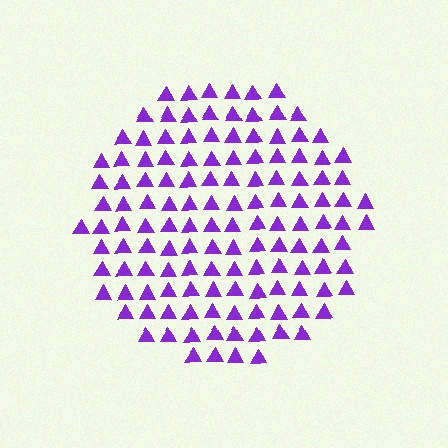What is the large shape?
The large shape is a circle.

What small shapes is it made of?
It is made of small triangles.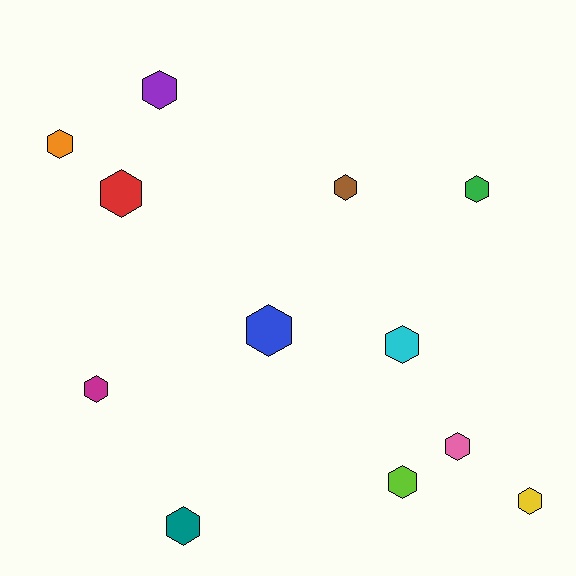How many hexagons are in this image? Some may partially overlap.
There are 12 hexagons.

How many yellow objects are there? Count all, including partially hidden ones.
There is 1 yellow object.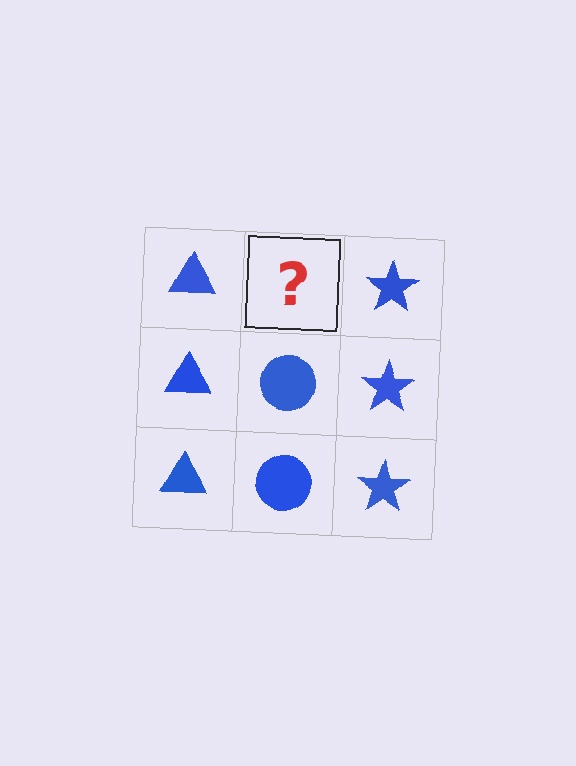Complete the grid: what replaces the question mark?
The question mark should be replaced with a blue circle.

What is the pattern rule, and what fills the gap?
The rule is that each column has a consistent shape. The gap should be filled with a blue circle.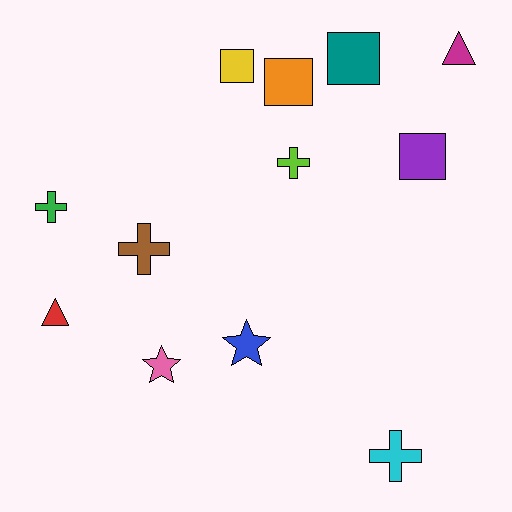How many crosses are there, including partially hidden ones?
There are 4 crosses.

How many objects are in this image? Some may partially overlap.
There are 12 objects.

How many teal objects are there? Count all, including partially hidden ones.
There is 1 teal object.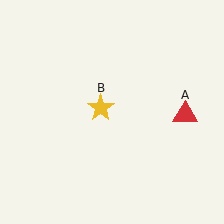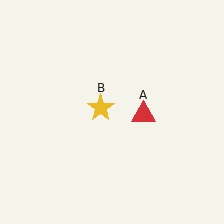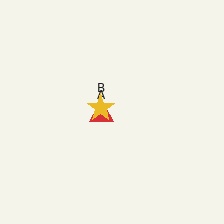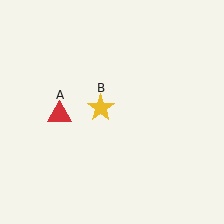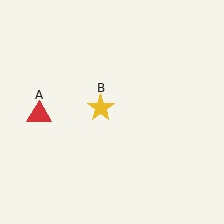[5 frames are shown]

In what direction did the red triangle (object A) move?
The red triangle (object A) moved left.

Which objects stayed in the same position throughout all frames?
Yellow star (object B) remained stationary.